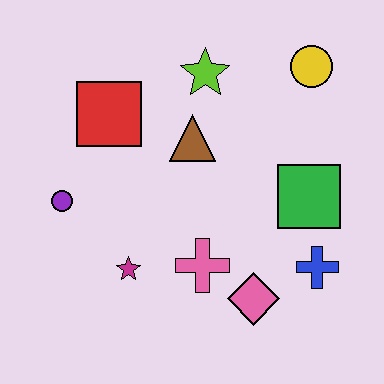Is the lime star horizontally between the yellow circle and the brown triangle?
Yes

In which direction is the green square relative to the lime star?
The green square is below the lime star.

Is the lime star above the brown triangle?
Yes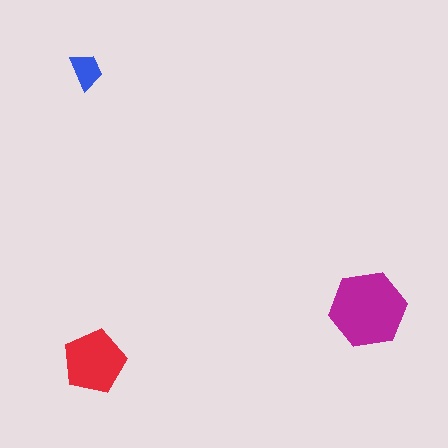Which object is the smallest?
The blue trapezoid.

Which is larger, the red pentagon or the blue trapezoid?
The red pentagon.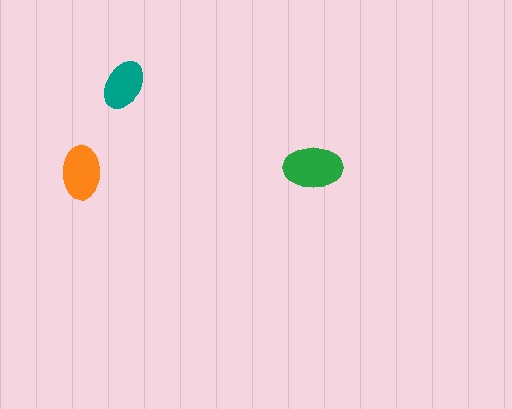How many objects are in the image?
There are 3 objects in the image.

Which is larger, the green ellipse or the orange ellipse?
The green one.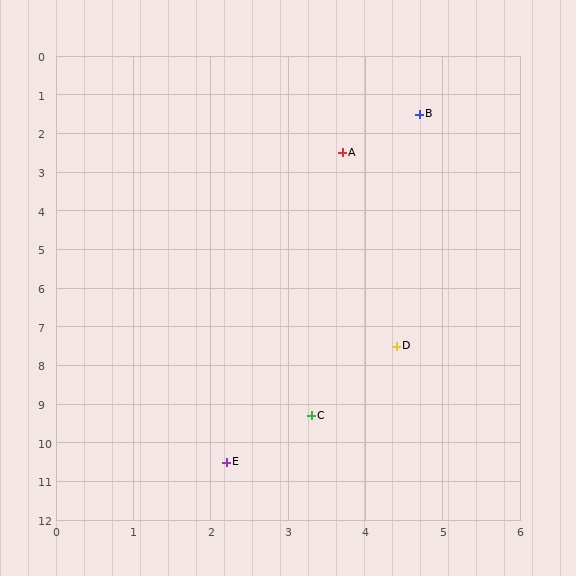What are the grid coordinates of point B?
Point B is at approximately (4.7, 1.5).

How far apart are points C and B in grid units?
Points C and B are about 7.9 grid units apart.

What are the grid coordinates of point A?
Point A is at approximately (3.7, 2.5).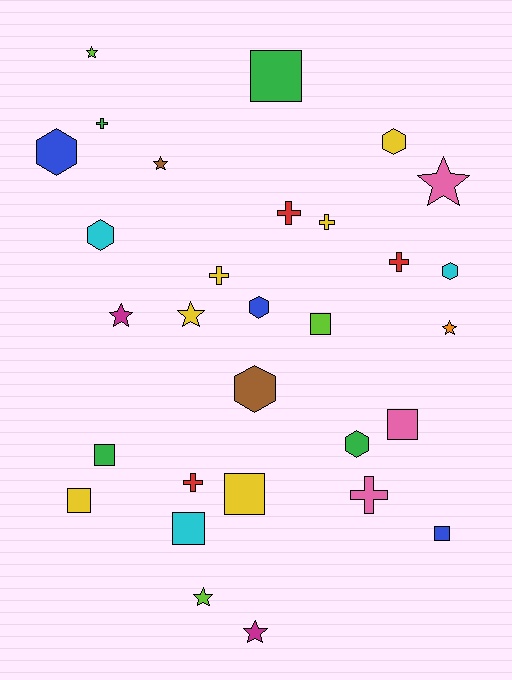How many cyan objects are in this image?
There are 3 cyan objects.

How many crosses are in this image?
There are 7 crosses.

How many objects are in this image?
There are 30 objects.